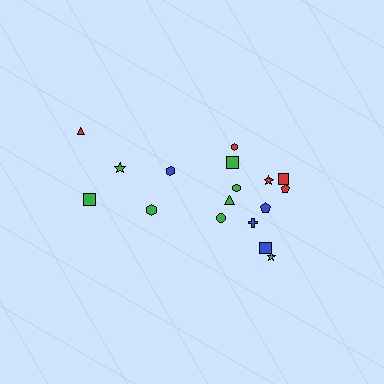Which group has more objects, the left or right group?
The right group.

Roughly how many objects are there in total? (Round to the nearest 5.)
Roughly 15 objects in total.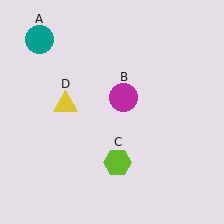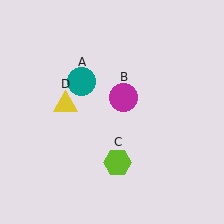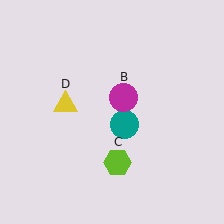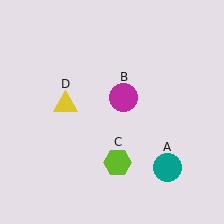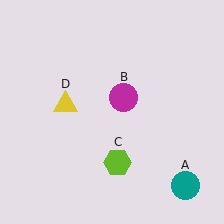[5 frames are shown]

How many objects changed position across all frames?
1 object changed position: teal circle (object A).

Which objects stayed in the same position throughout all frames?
Magenta circle (object B) and lime hexagon (object C) and yellow triangle (object D) remained stationary.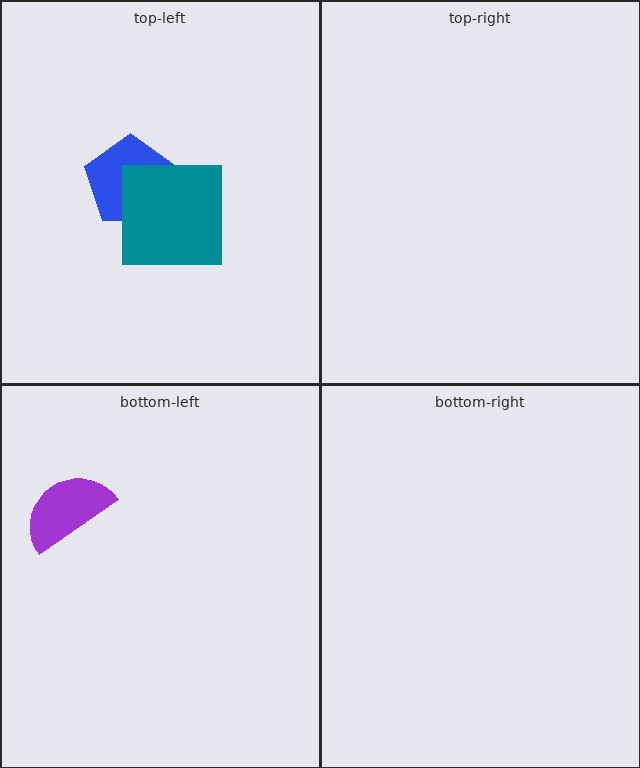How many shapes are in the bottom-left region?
1.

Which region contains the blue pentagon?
The top-left region.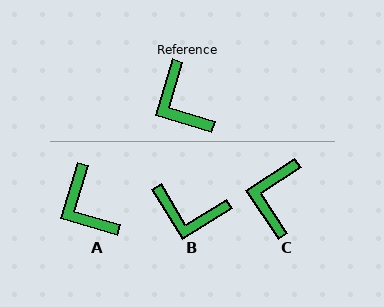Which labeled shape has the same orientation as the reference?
A.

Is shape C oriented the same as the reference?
No, it is off by about 40 degrees.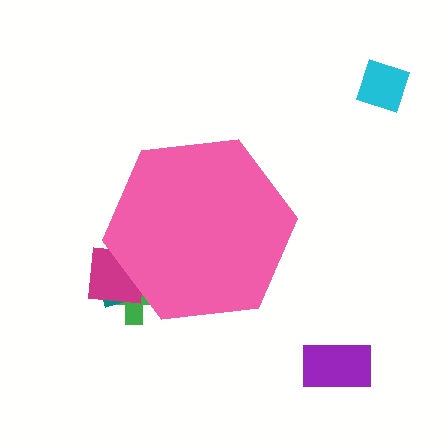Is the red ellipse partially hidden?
Yes, the red ellipse is partially hidden behind the pink hexagon.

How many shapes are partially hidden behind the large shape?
4 shapes are partially hidden.